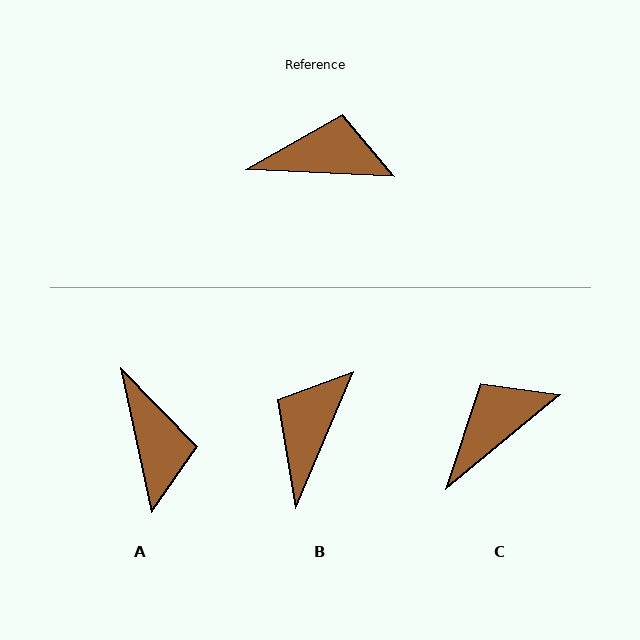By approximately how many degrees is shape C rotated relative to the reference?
Approximately 42 degrees counter-clockwise.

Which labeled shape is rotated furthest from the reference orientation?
A, about 75 degrees away.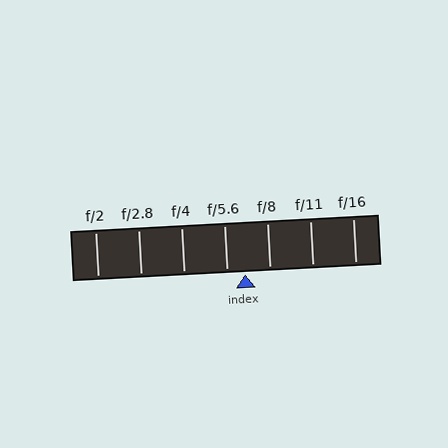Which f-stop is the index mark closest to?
The index mark is closest to f/5.6.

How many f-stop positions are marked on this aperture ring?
There are 7 f-stop positions marked.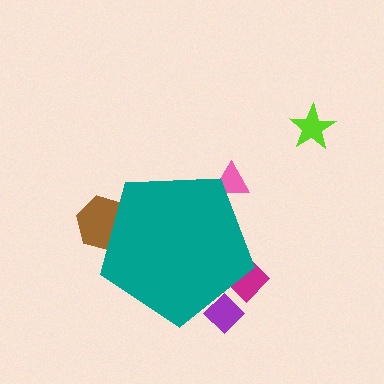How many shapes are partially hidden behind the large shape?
4 shapes are partially hidden.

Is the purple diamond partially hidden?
Yes, the purple diamond is partially hidden behind the teal pentagon.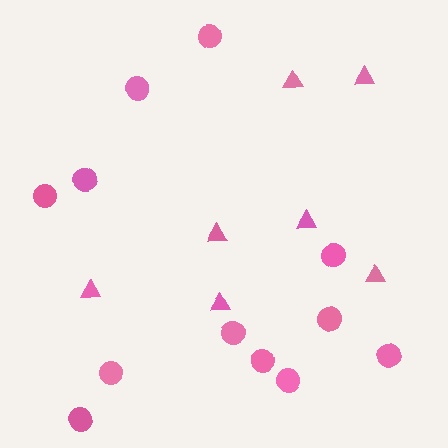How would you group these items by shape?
There are 2 groups: one group of triangles (7) and one group of circles (12).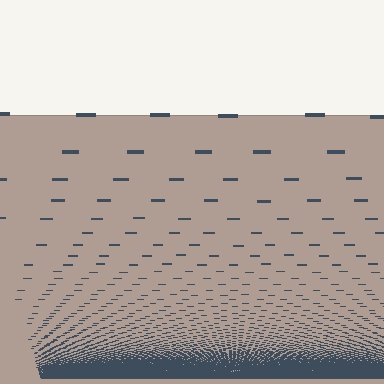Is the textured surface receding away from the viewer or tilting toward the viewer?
The surface appears to tilt toward the viewer. Texture elements get larger and sparser toward the top.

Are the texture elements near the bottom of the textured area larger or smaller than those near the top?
Smaller. The gradient is inverted — elements near the bottom are smaller and denser.